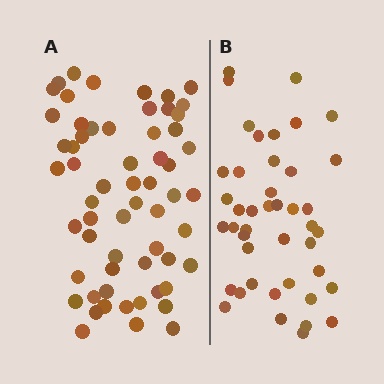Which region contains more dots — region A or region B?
Region A (the left region) has more dots.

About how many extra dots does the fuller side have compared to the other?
Region A has approximately 15 more dots than region B.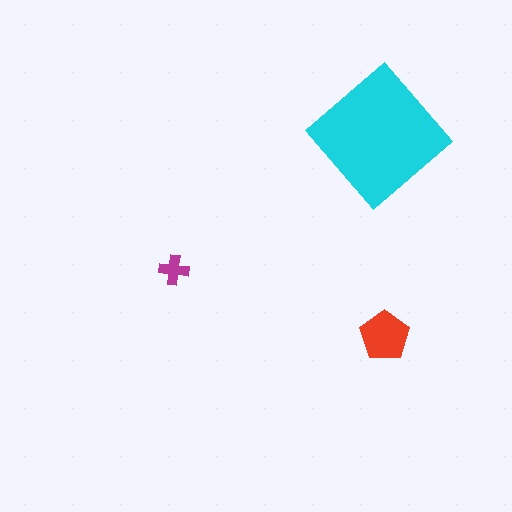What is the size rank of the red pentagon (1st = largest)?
2nd.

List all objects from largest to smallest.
The cyan diamond, the red pentagon, the magenta cross.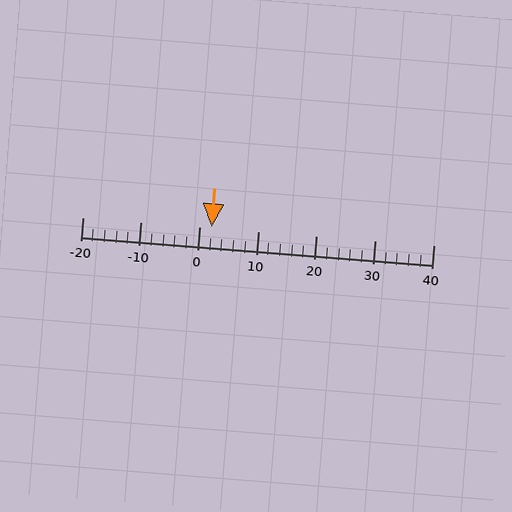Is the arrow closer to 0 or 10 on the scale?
The arrow is closer to 0.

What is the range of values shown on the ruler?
The ruler shows values from -20 to 40.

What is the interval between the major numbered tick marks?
The major tick marks are spaced 10 units apart.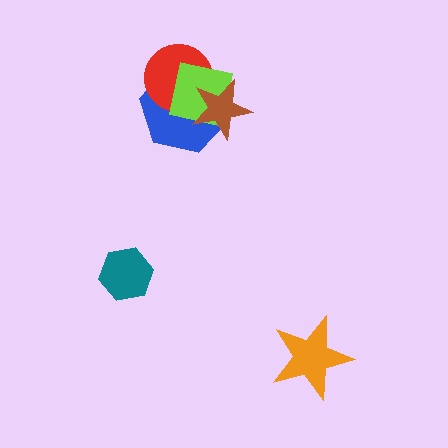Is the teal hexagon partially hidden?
No, no other shape covers it.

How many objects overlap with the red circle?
3 objects overlap with the red circle.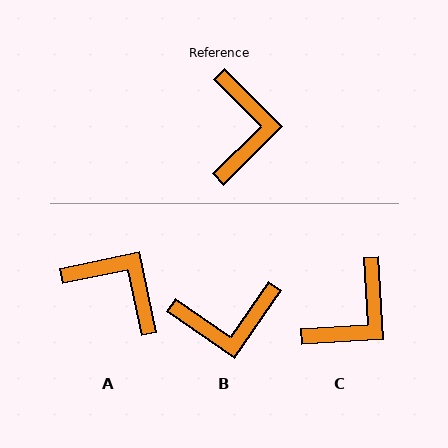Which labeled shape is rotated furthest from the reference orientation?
B, about 79 degrees away.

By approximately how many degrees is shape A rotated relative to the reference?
Approximately 57 degrees counter-clockwise.